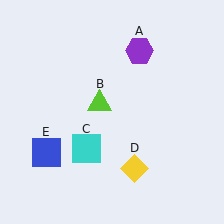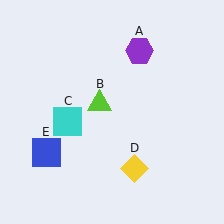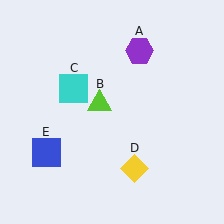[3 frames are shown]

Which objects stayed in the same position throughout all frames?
Purple hexagon (object A) and lime triangle (object B) and yellow diamond (object D) and blue square (object E) remained stationary.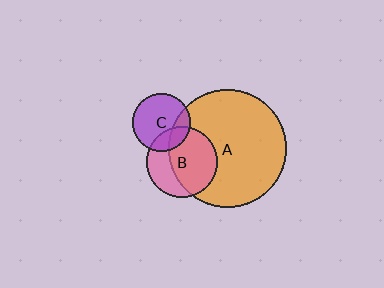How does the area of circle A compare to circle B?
Approximately 2.8 times.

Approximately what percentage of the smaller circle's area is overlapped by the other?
Approximately 25%.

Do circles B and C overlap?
Yes.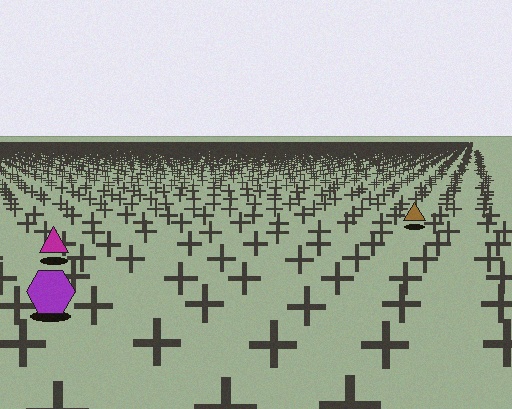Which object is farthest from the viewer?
The brown triangle is farthest from the viewer. It appears smaller and the ground texture around it is denser.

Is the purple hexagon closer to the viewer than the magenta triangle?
Yes. The purple hexagon is closer — you can tell from the texture gradient: the ground texture is coarser near it.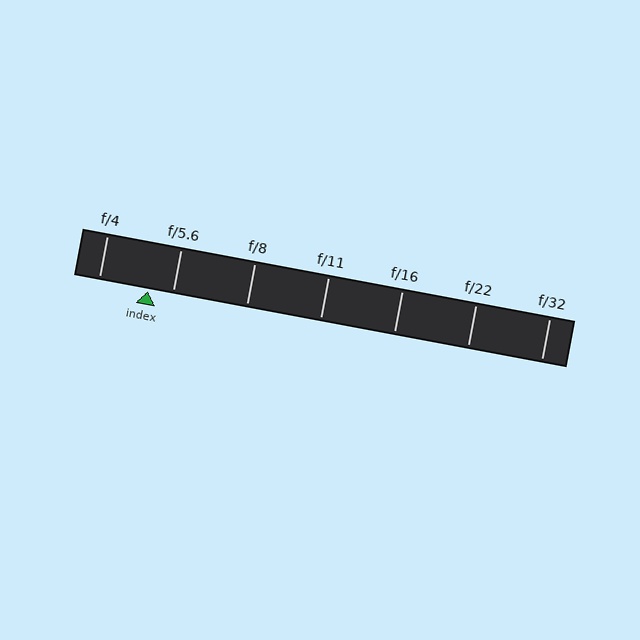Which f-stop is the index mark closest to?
The index mark is closest to f/5.6.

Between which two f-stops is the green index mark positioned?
The index mark is between f/4 and f/5.6.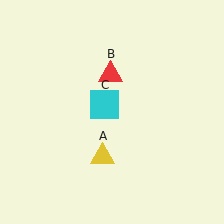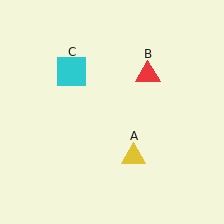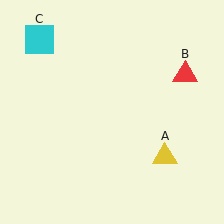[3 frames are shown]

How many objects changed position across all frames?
3 objects changed position: yellow triangle (object A), red triangle (object B), cyan square (object C).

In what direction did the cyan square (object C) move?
The cyan square (object C) moved up and to the left.